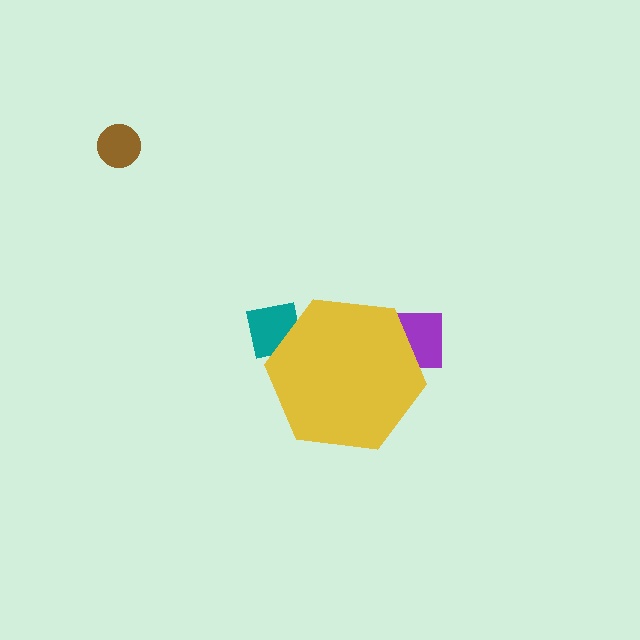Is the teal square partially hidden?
Yes, the teal square is partially hidden behind the yellow hexagon.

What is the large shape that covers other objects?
A yellow hexagon.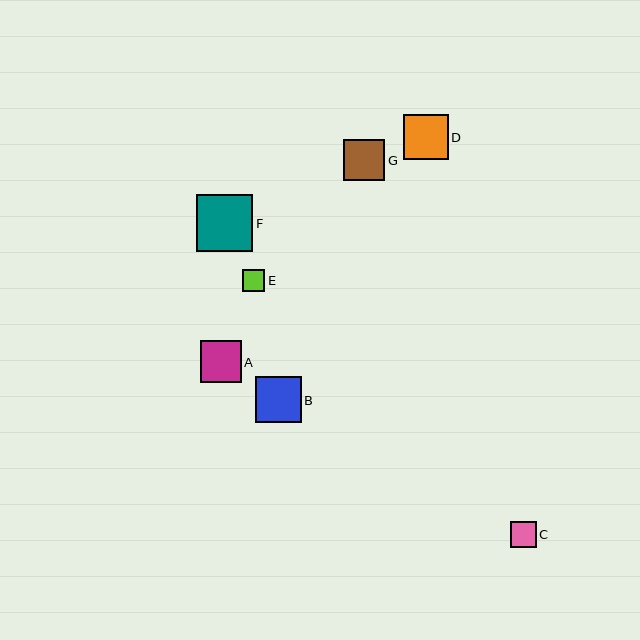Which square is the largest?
Square F is the largest with a size of approximately 57 pixels.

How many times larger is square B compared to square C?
Square B is approximately 1.7 times the size of square C.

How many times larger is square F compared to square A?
Square F is approximately 1.4 times the size of square A.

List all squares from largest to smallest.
From largest to smallest: F, B, D, A, G, C, E.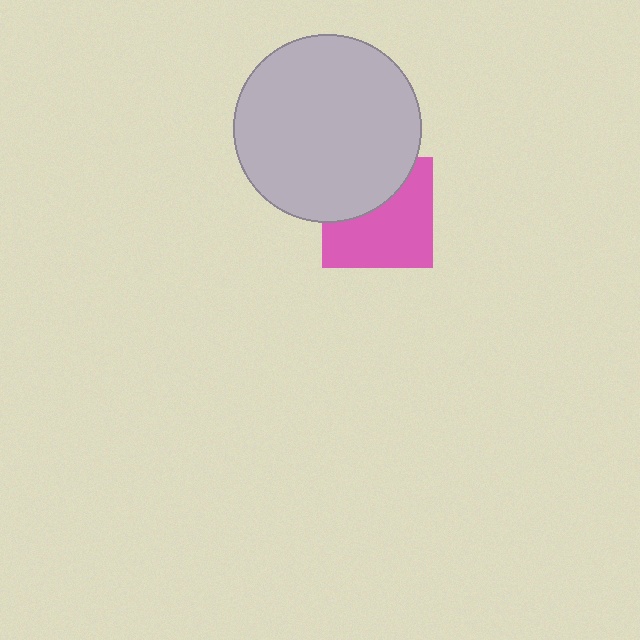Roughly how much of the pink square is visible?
About half of it is visible (roughly 62%).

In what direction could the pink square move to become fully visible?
The pink square could move down. That would shift it out from behind the light gray circle entirely.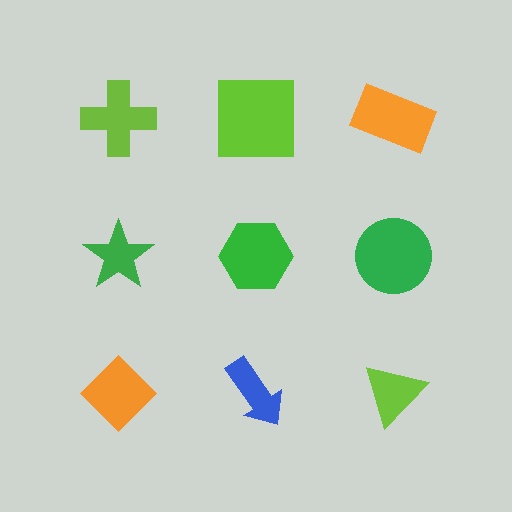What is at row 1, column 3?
An orange rectangle.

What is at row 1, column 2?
A lime square.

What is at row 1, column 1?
A lime cross.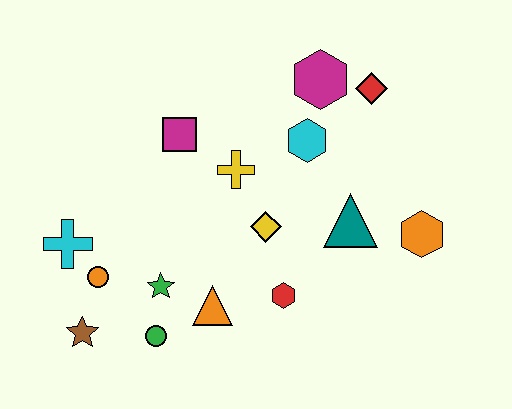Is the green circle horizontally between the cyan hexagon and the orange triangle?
No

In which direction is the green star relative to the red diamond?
The green star is to the left of the red diamond.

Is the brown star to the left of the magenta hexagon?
Yes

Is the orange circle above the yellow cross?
No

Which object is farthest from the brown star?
The red diamond is farthest from the brown star.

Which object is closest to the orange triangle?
The green star is closest to the orange triangle.